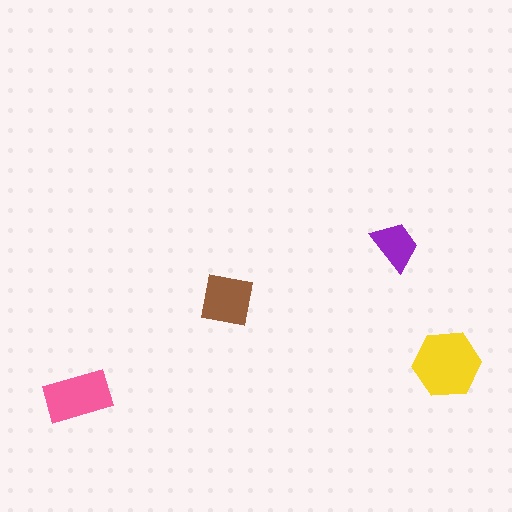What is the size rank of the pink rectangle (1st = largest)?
2nd.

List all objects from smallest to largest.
The purple trapezoid, the brown square, the pink rectangle, the yellow hexagon.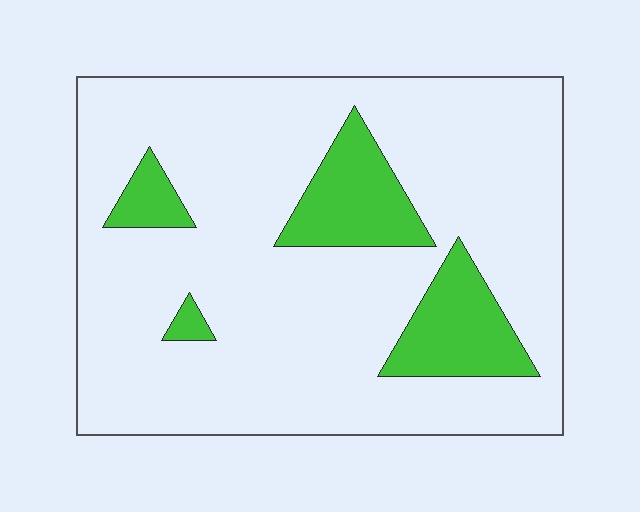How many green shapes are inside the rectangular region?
4.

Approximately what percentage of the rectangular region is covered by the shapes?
Approximately 15%.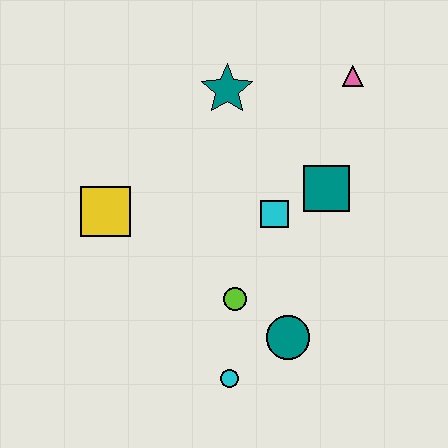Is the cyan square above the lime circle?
Yes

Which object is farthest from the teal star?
The cyan circle is farthest from the teal star.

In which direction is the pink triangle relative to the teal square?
The pink triangle is above the teal square.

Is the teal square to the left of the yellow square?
No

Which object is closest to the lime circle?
The teal circle is closest to the lime circle.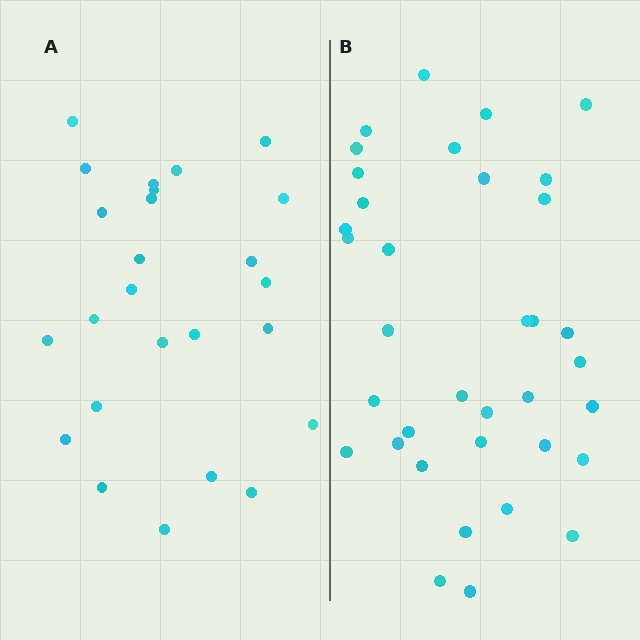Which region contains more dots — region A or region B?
Region B (the right region) has more dots.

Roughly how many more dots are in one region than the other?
Region B has roughly 12 or so more dots than region A.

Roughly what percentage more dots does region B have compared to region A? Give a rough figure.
About 45% more.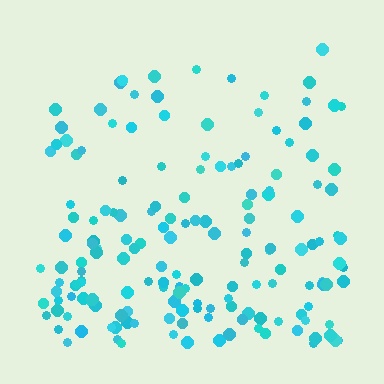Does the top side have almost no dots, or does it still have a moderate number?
Still a moderate number, just noticeably fewer than the bottom.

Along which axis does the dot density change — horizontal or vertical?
Vertical.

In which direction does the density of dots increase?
From top to bottom, with the bottom side densest.